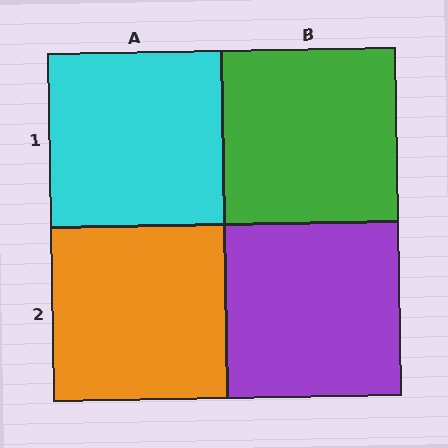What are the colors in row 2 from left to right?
Orange, purple.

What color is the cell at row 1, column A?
Cyan.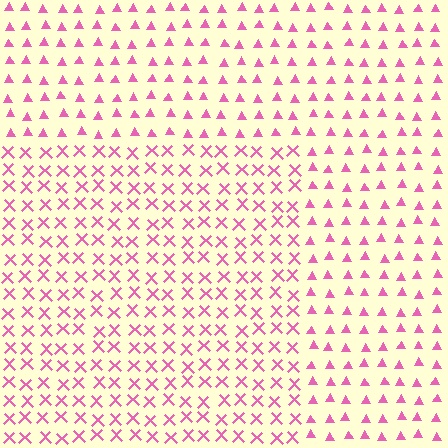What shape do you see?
I see a rectangle.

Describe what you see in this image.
The image is filled with small pink elements arranged in a uniform grid. A rectangle-shaped region contains X marks, while the surrounding area contains triangles. The boundary is defined purely by the change in element shape.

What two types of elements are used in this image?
The image uses X marks inside the rectangle region and triangles outside it.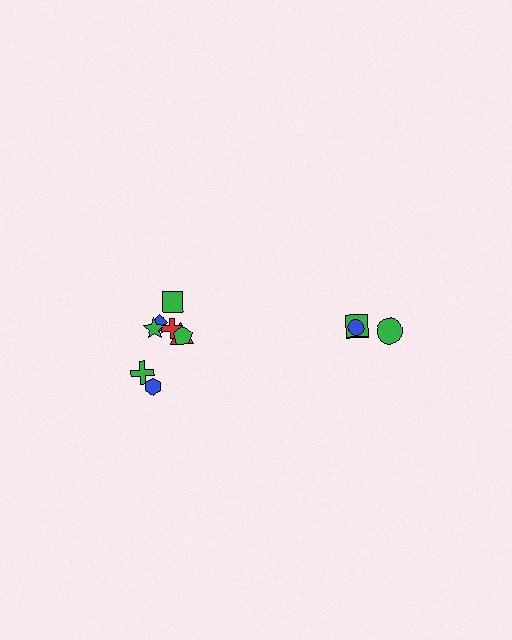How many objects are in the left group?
There are 8 objects.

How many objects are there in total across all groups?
There are 12 objects.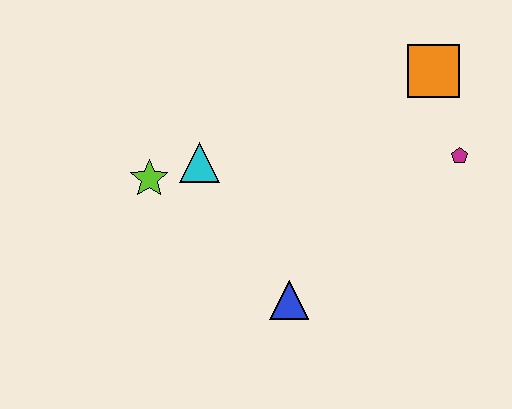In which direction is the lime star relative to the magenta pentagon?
The lime star is to the left of the magenta pentagon.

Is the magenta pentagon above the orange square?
No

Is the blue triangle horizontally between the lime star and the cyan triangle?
No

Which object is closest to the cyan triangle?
The lime star is closest to the cyan triangle.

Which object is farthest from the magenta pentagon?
The lime star is farthest from the magenta pentagon.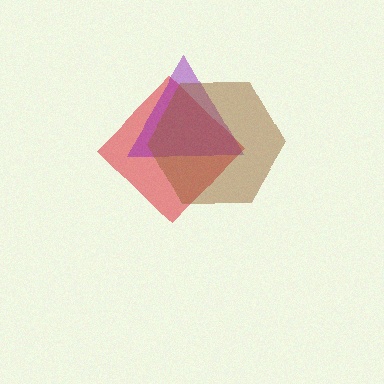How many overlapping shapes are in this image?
There are 3 overlapping shapes in the image.